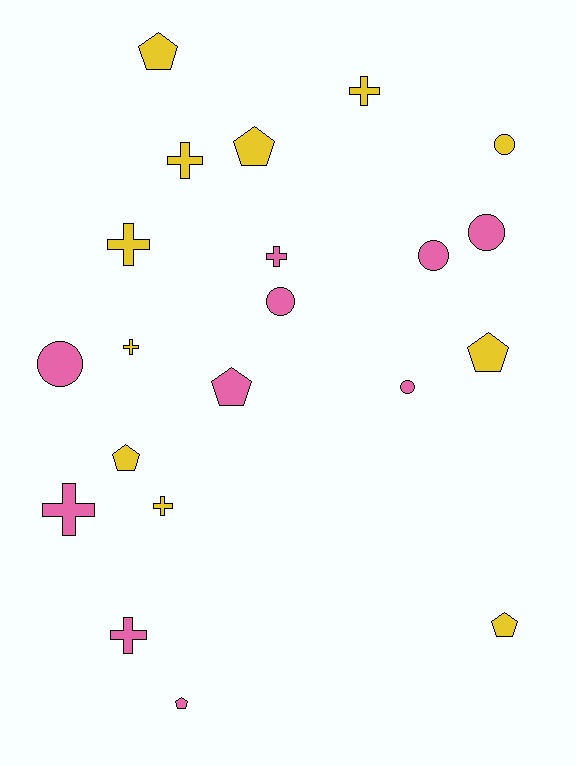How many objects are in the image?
There are 21 objects.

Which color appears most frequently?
Yellow, with 11 objects.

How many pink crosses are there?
There are 3 pink crosses.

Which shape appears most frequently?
Cross, with 8 objects.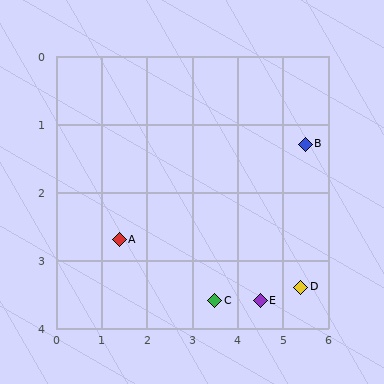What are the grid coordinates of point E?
Point E is at approximately (4.5, 3.6).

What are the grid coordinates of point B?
Point B is at approximately (5.5, 1.3).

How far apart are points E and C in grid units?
Points E and C are about 1.0 grid units apart.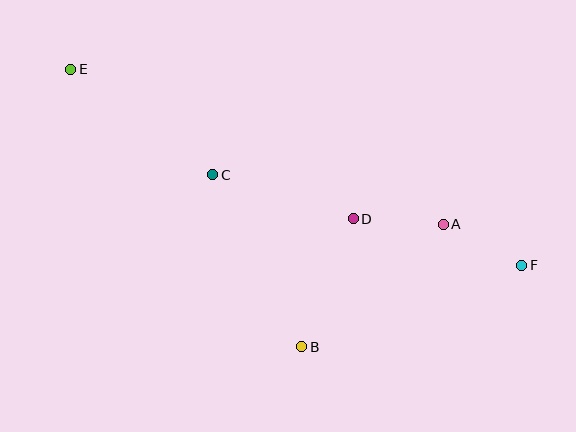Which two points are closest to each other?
Points A and F are closest to each other.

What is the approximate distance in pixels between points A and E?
The distance between A and E is approximately 404 pixels.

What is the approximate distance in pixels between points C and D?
The distance between C and D is approximately 147 pixels.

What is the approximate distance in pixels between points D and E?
The distance between D and E is approximately 320 pixels.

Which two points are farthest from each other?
Points E and F are farthest from each other.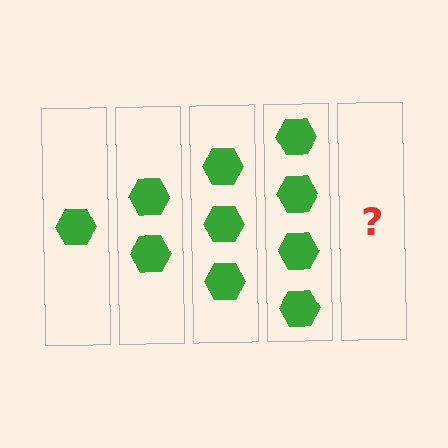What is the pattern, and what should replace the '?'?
The pattern is that each step adds one more hexagon. The '?' should be 5 hexagons.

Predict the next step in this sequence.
The next step is 5 hexagons.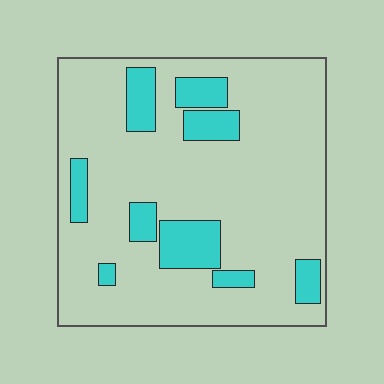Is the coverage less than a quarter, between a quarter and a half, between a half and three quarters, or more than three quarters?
Less than a quarter.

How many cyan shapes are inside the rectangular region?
9.